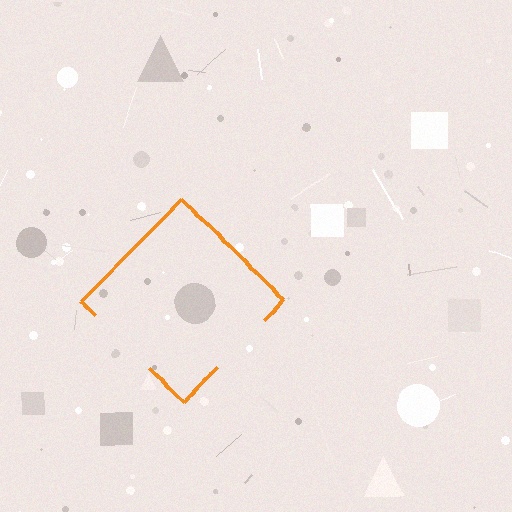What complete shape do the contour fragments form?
The contour fragments form a diamond.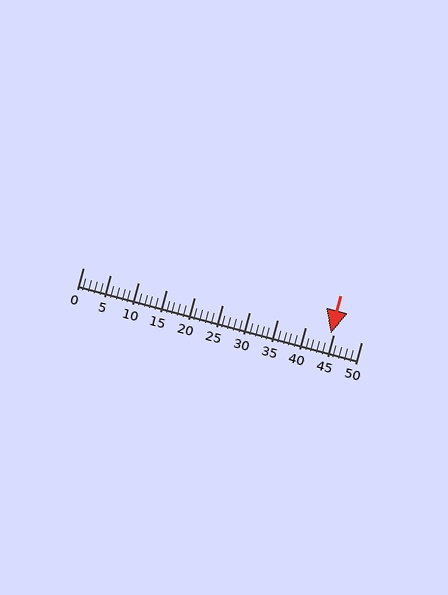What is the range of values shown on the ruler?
The ruler shows values from 0 to 50.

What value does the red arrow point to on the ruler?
The red arrow points to approximately 45.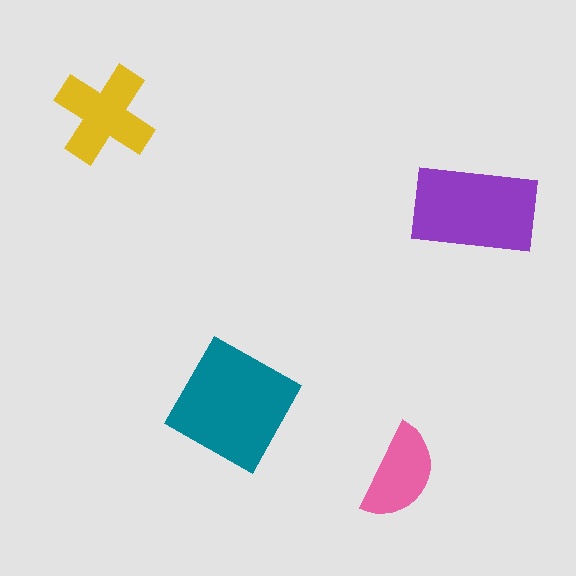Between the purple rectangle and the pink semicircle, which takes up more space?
The purple rectangle.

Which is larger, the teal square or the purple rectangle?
The teal square.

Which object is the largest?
The teal square.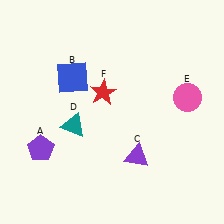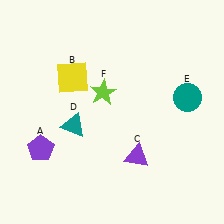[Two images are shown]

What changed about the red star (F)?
In Image 1, F is red. In Image 2, it changed to lime.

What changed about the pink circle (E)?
In Image 1, E is pink. In Image 2, it changed to teal.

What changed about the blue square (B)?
In Image 1, B is blue. In Image 2, it changed to yellow.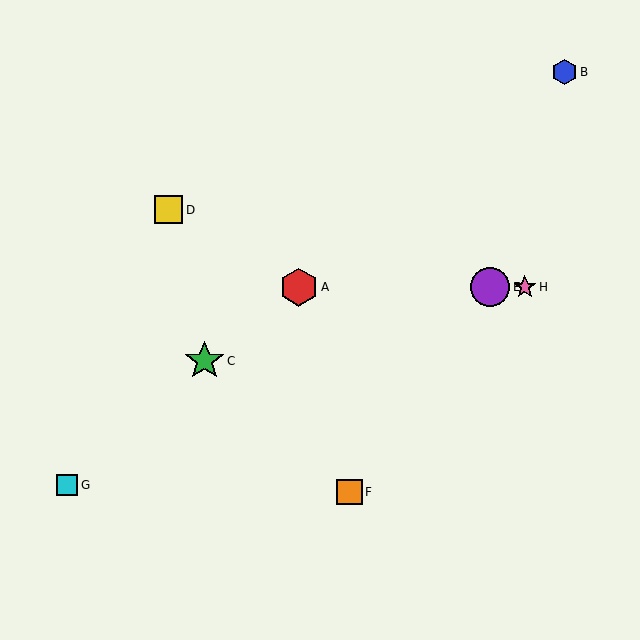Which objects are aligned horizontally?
Objects A, E, H are aligned horizontally.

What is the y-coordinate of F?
Object F is at y≈492.